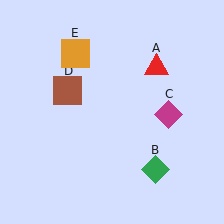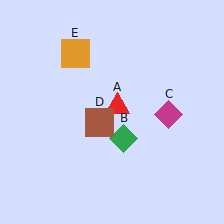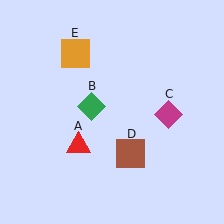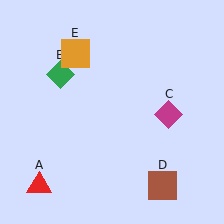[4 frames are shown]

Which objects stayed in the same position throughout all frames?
Magenta diamond (object C) and orange square (object E) remained stationary.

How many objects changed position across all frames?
3 objects changed position: red triangle (object A), green diamond (object B), brown square (object D).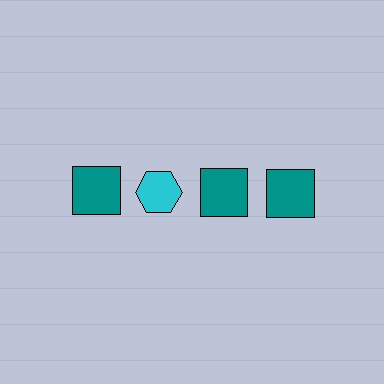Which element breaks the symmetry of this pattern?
The cyan hexagon in the top row, second from left column breaks the symmetry. All other shapes are teal squares.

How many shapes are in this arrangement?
There are 4 shapes arranged in a grid pattern.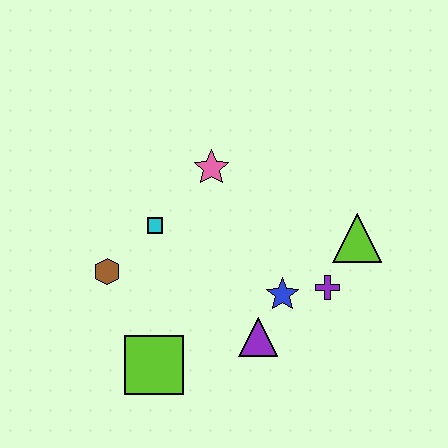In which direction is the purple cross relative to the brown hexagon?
The purple cross is to the right of the brown hexagon.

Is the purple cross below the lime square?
No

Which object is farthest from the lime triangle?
The brown hexagon is farthest from the lime triangle.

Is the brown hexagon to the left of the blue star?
Yes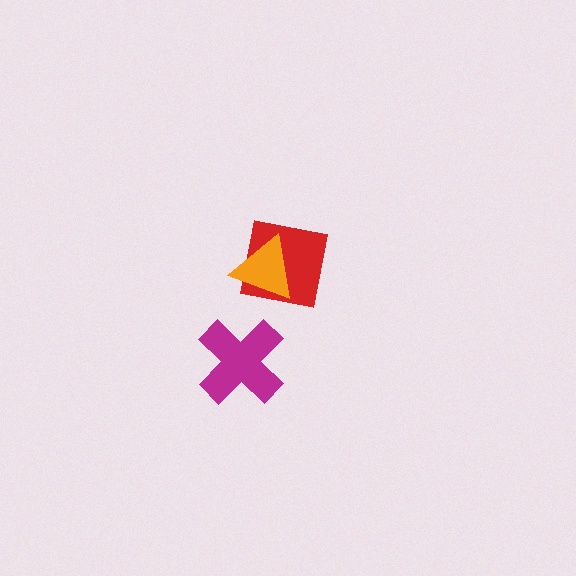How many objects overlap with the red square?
1 object overlaps with the red square.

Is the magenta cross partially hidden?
No, no other shape covers it.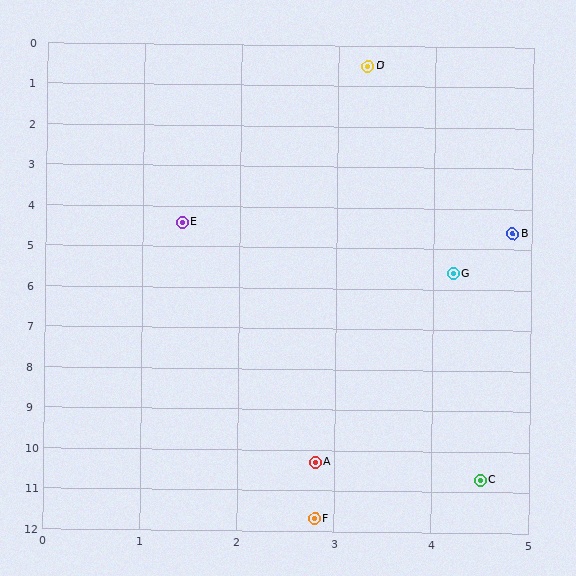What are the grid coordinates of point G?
Point G is at approximately (4.2, 5.6).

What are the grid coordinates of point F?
Point F is at approximately (2.8, 11.7).